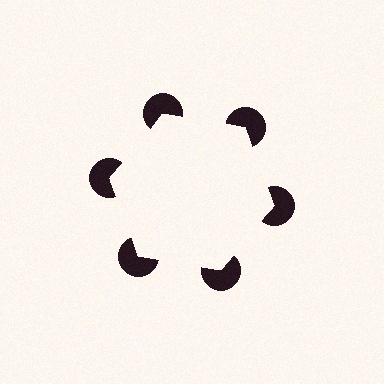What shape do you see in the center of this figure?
An illusory hexagon — its edges are inferred from the aligned wedge cuts in the pac-man discs, not physically drawn.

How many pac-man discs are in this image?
There are 6 — one at each vertex of the illusory hexagon.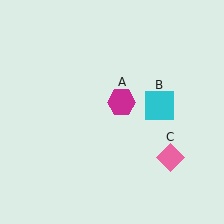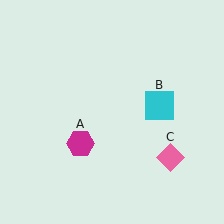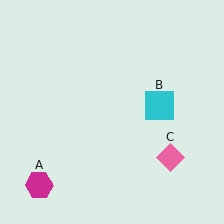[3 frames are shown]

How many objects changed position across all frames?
1 object changed position: magenta hexagon (object A).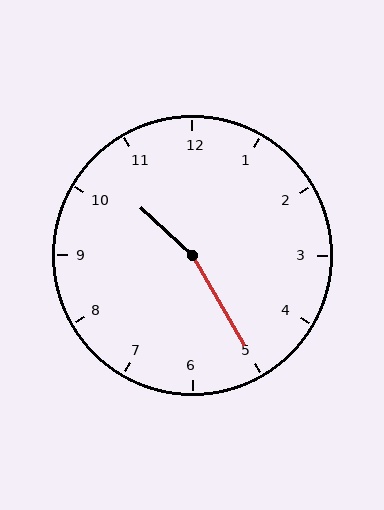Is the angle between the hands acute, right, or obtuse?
It is obtuse.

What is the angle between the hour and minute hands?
Approximately 162 degrees.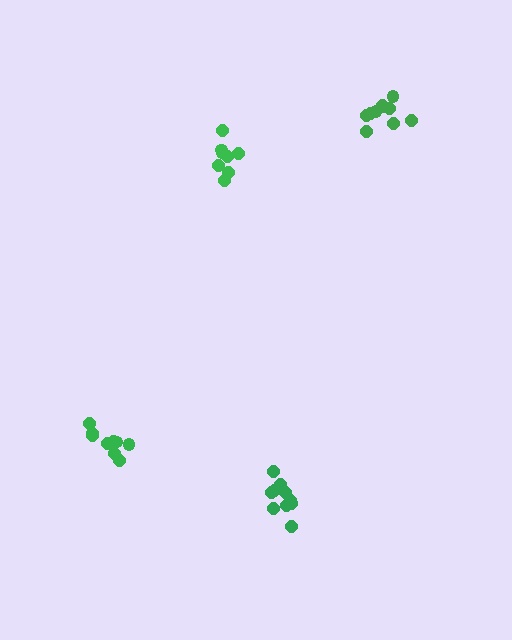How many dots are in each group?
Group 1: 10 dots, Group 2: 11 dots, Group 3: 9 dots, Group 4: 8 dots (38 total).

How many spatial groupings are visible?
There are 4 spatial groupings.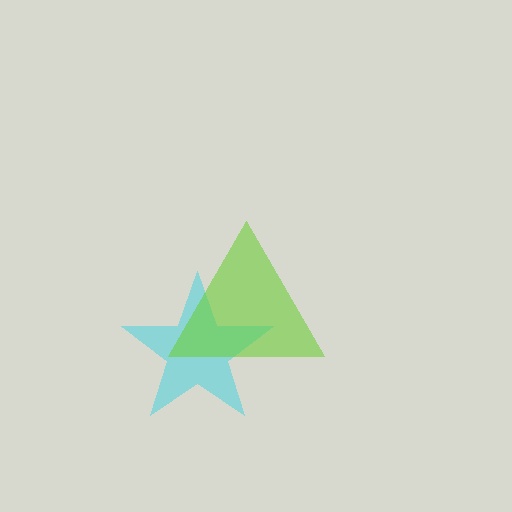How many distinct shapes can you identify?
There are 2 distinct shapes: a cyan star, a lime triangle.